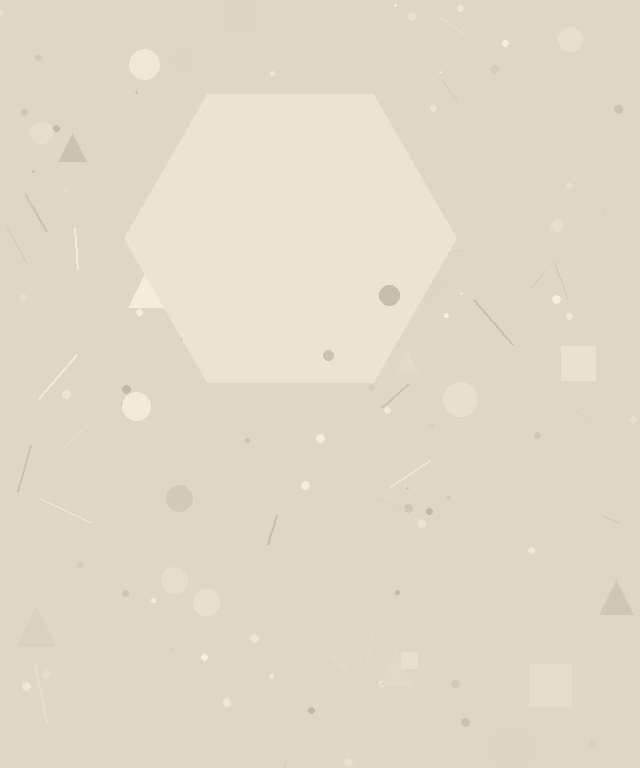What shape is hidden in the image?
A hexagon is hidden in the image.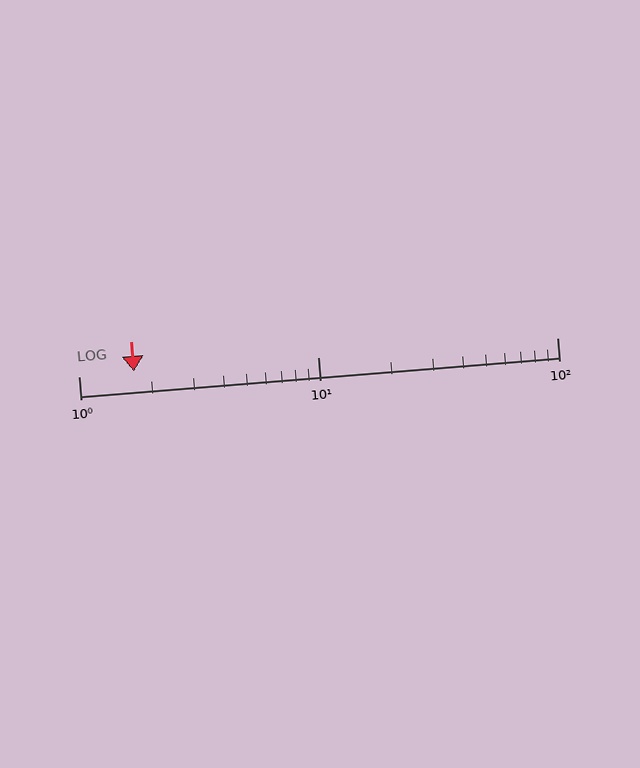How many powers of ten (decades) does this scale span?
The scale spans 2 decades, from 1 to 100.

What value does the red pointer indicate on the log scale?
The pointer indicates approximately 1.7.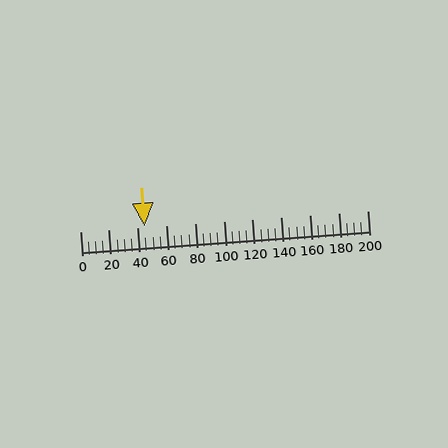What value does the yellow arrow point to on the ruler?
The yellow arrow points to approximately 45.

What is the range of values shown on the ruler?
The ruler shows values from 0 to 200.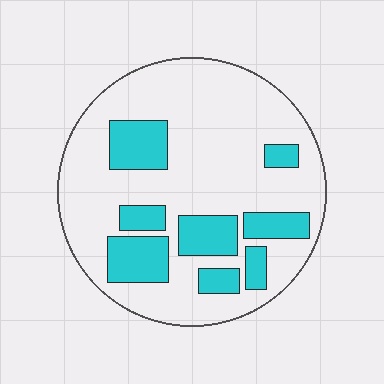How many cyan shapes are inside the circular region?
8.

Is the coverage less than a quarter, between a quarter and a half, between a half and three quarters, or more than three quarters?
Less than a quarter.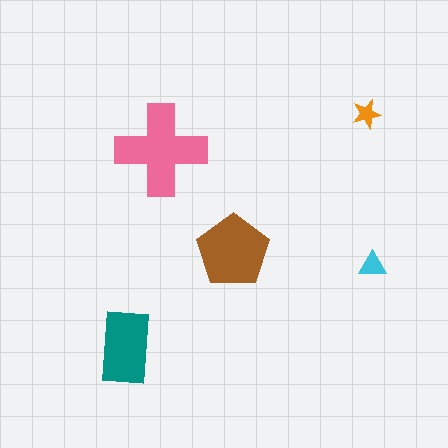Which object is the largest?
The pink cross.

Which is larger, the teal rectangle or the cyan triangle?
The teal rectangle.